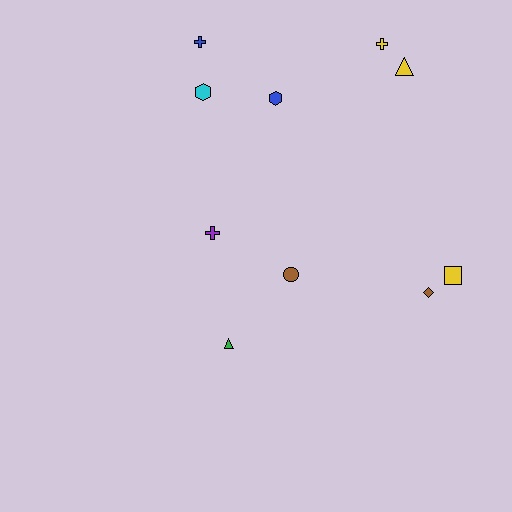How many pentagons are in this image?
There are no pentagons.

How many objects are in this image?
There are 10 objects.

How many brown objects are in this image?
There are 2 brown objects.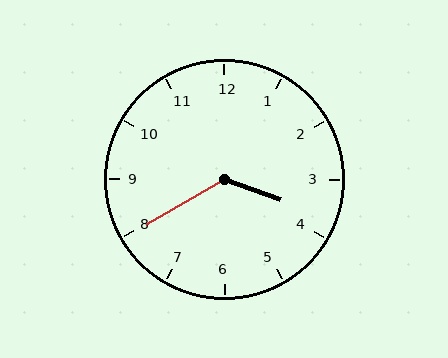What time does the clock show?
3:40.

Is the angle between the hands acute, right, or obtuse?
It is obtuse.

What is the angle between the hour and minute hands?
Approximately 130 degrees.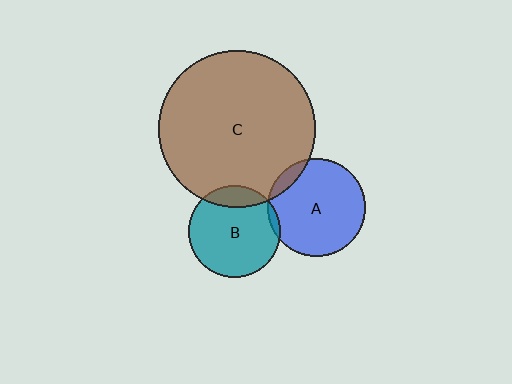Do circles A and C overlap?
Yes.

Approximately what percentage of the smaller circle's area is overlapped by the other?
Approximately 10%.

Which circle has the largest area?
Circle C (brown).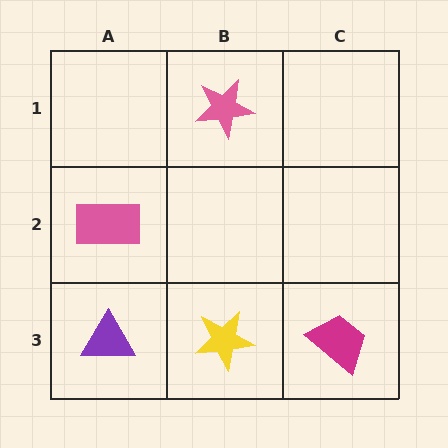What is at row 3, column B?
A yellow star.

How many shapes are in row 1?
1 shape.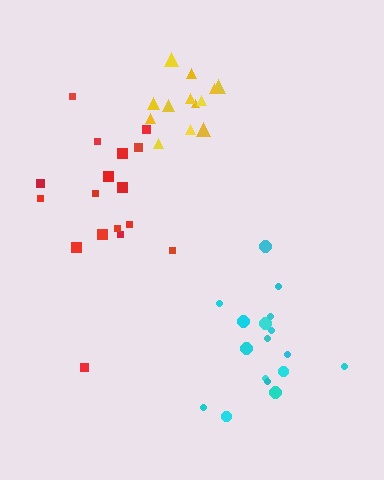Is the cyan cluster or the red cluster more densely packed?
Cyan.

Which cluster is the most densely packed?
Yellow.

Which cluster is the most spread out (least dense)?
Red.